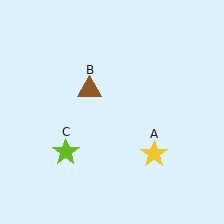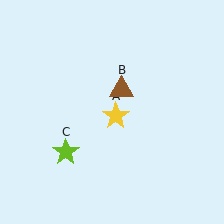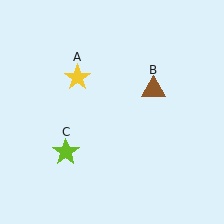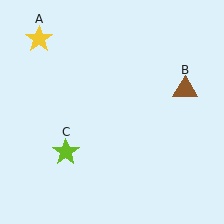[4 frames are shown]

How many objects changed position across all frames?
2 objects changed position: yellow star (object A), brown triangle (object B).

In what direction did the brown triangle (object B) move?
The brown triangle (object B) moved right.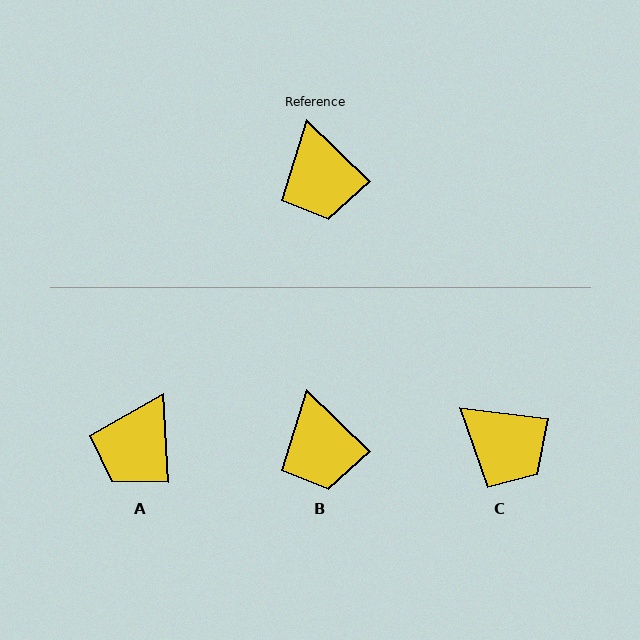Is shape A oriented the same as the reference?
No, it is off by about 43 degrees.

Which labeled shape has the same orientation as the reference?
B.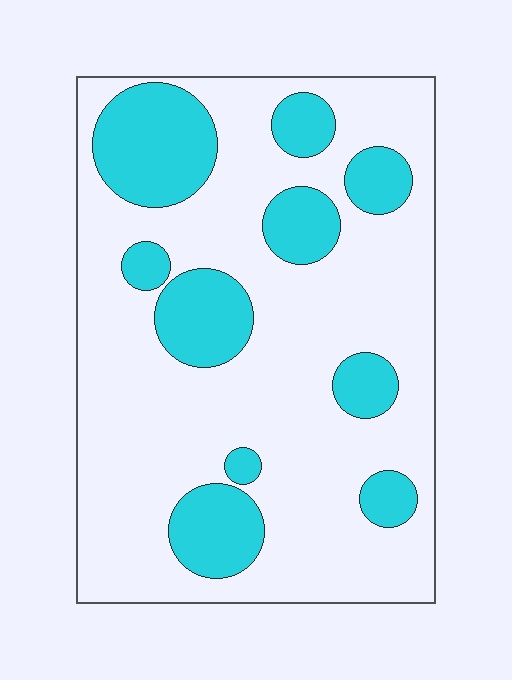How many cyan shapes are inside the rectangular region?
10.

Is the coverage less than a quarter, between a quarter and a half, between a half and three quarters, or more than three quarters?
Between a quarter and a half.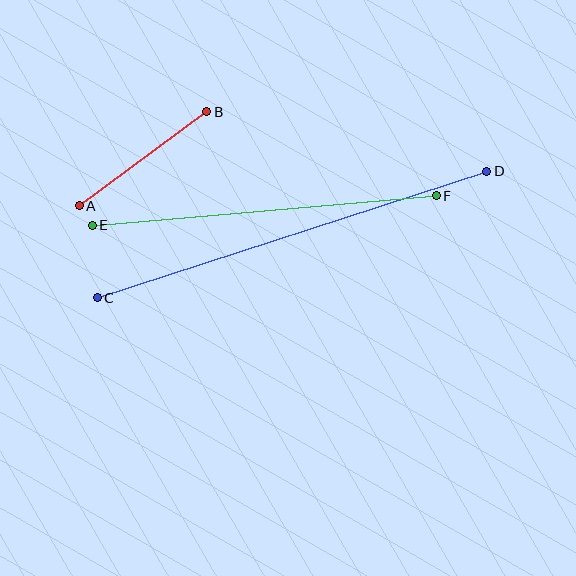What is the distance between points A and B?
The distance is approximately 158 pixels.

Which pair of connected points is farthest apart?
Points C and D are farthest apart.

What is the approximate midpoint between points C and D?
The midpoint is at approximately (292, 235) pixels.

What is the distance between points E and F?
The distance is approximately 345 pixels.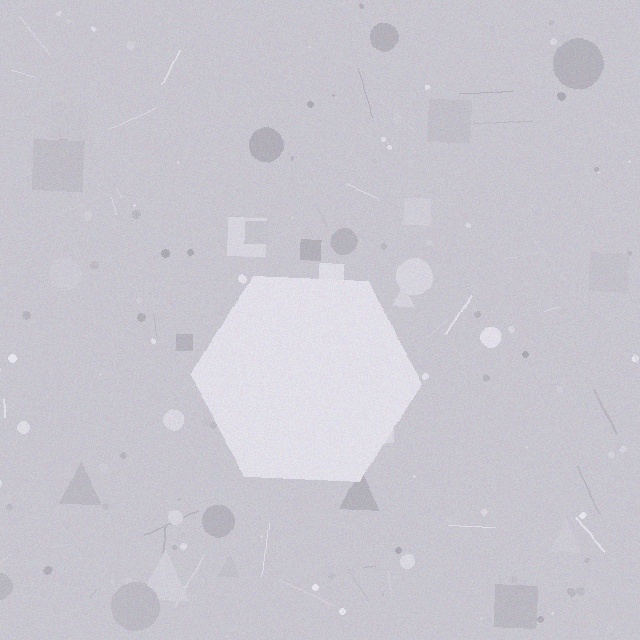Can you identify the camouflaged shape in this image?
The camouflaged shape is a hexagon.